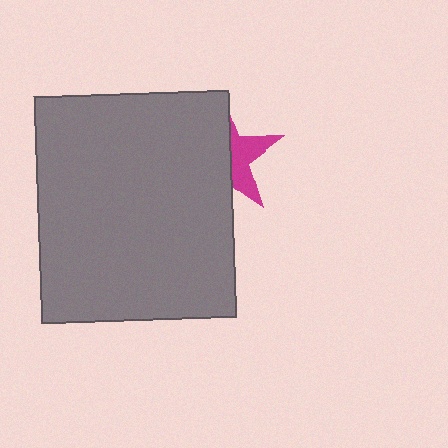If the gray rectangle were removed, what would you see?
You would see the complete magenta star.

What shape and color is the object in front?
The object in front is a gray rectangle.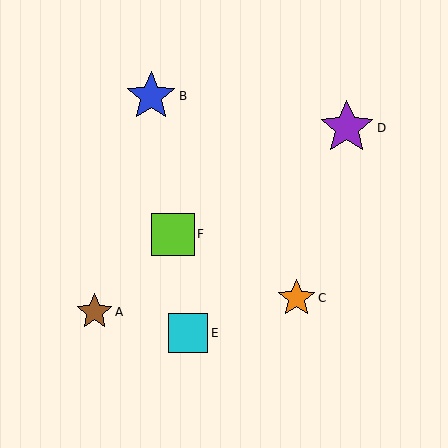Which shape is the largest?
The purple star (labeled D) is the largest.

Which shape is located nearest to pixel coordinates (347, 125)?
The purple star (labeled D) at (347, 128) is nearest to that location.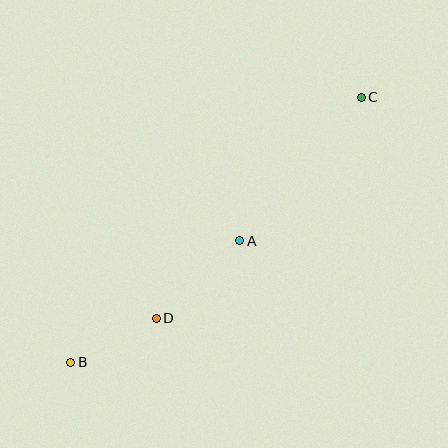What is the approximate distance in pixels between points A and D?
The distance between A and D is approximately 114 pixels.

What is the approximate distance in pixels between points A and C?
The distance between A and C is approximately 188 pixels.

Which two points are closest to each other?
Points B and D are closest to each other.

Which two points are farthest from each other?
Points B and C are farthest from each other.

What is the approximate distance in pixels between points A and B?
The distance between A and B is approximately 208 pixels.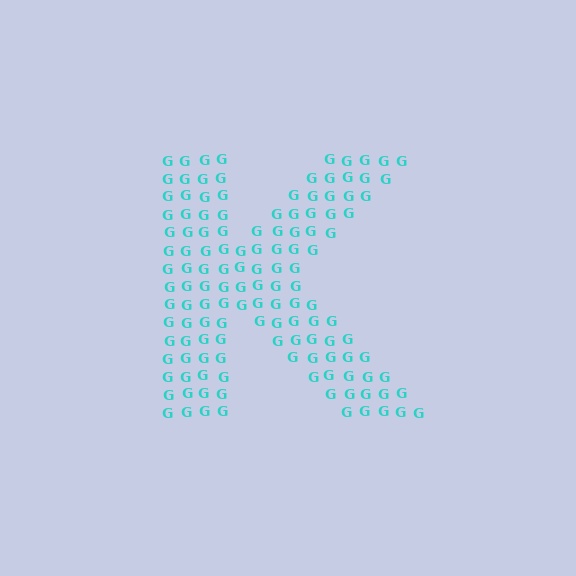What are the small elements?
The small elements are letter G's.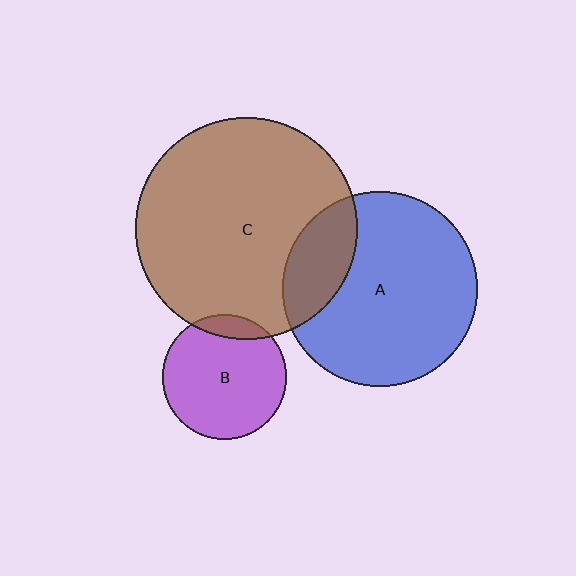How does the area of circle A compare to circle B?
Approximately 2.5 times.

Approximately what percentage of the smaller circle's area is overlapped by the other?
Approximately 10%.